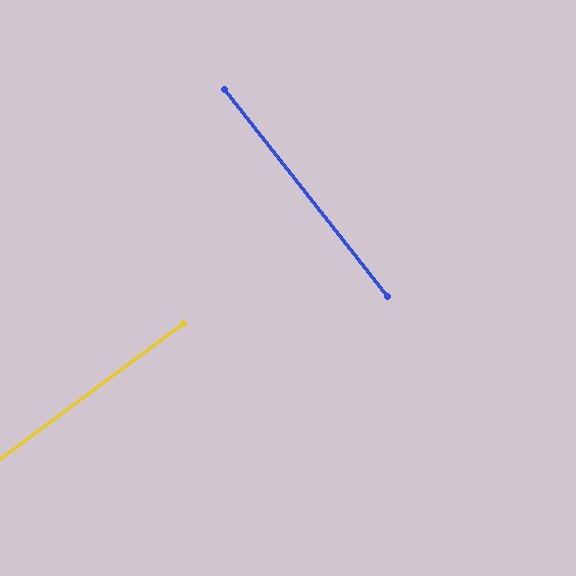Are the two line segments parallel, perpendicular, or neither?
Perpendicular — they meet at approximately 88°.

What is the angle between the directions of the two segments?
Approximately 88 degrees.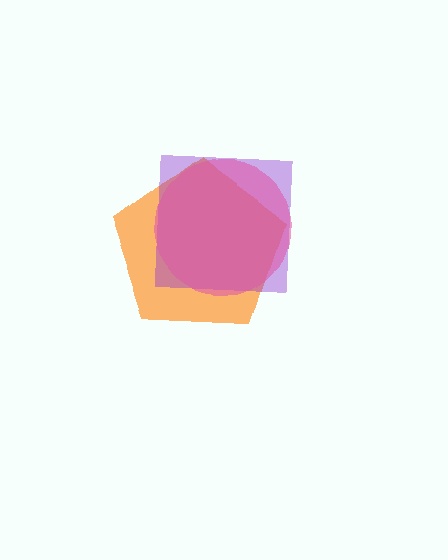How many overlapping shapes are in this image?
There are 3 overlapping shapes in the image.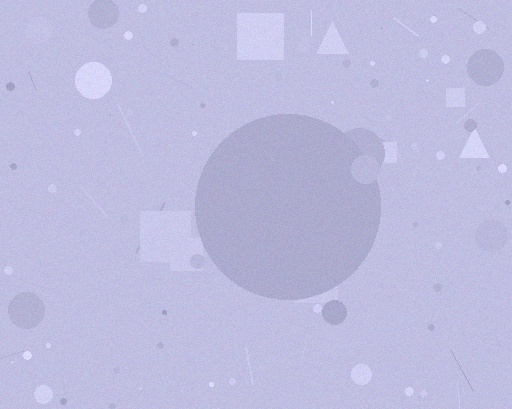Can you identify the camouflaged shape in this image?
The camouflaged shape is a circle.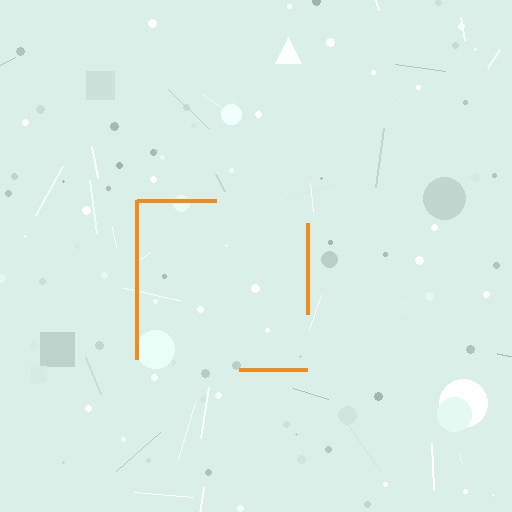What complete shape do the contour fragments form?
The contour fragments form a square.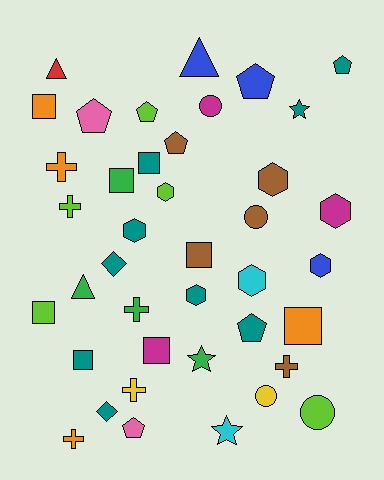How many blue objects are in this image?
There are 3 blue objects.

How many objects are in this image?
There are 40 objects.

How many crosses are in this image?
There are 6 crosses.